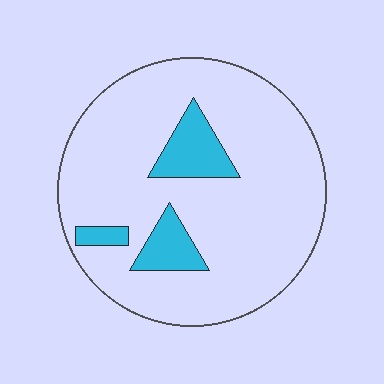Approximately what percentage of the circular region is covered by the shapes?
Approximately 15%.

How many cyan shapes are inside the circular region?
3.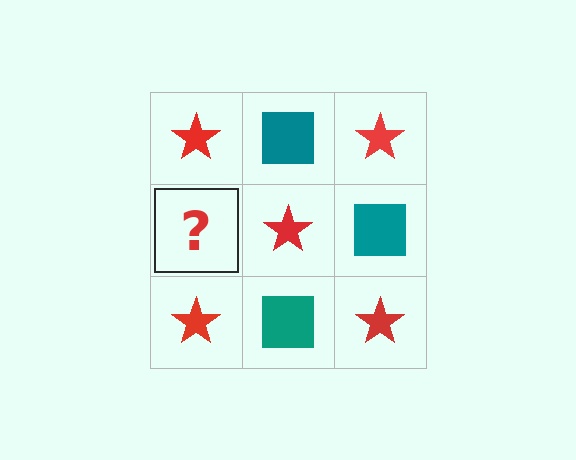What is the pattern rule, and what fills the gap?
The rule is that it alternates red star and teal square in a checkerboard pattern. The gap should be filled with a teal square.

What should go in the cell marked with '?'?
The missing cell should contain a teal square.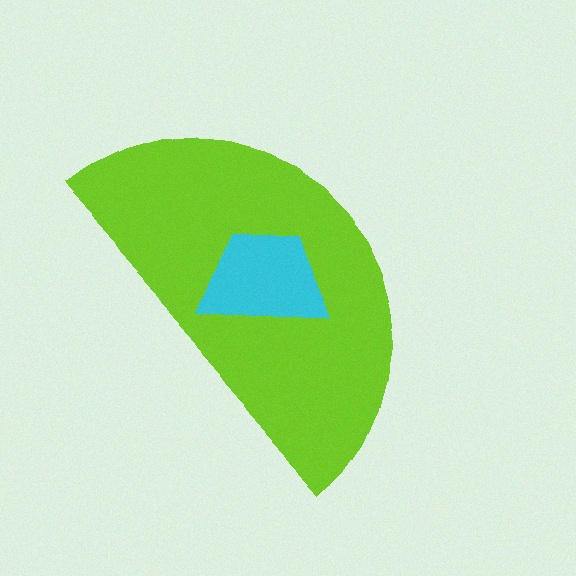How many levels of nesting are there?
2.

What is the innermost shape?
The cyan trapezoid.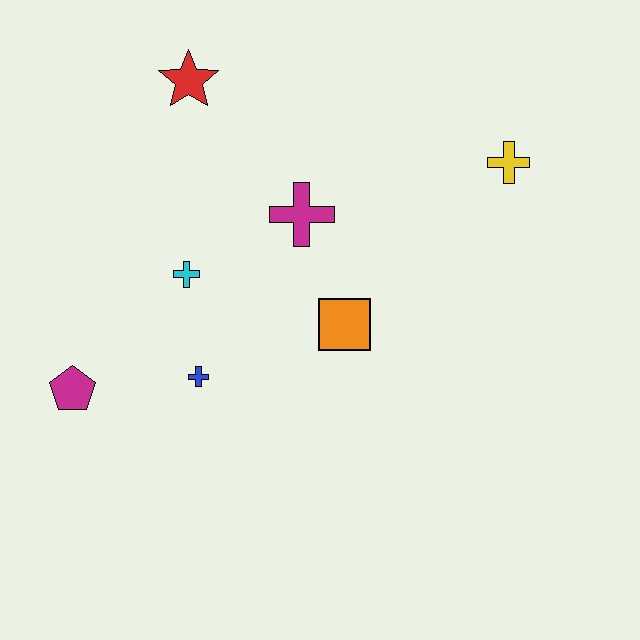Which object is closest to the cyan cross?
The blue cross is closest to the cyan cross.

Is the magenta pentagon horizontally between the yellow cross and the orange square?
No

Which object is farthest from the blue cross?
The yellow cross is farthest from the blue cross.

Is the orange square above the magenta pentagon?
Yes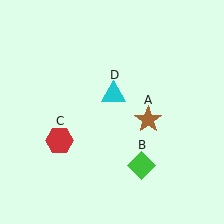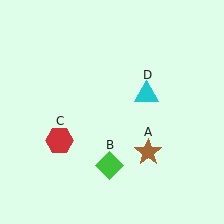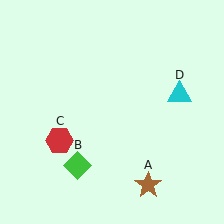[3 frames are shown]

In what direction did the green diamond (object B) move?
The green diamond (object B) moved left.